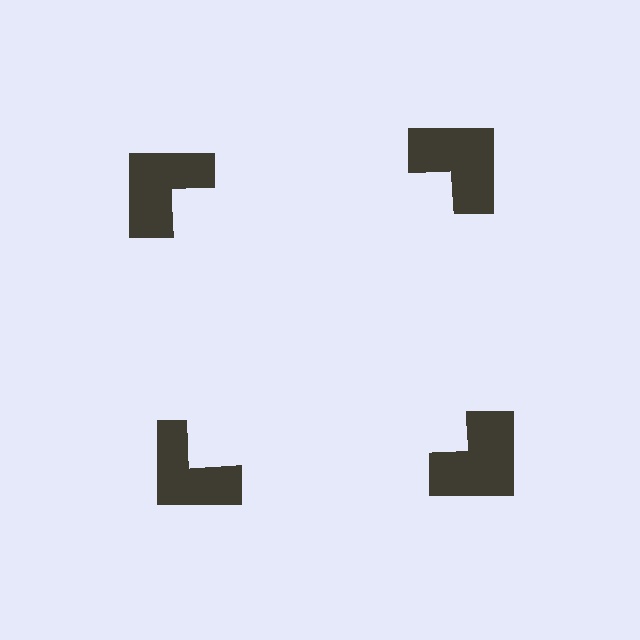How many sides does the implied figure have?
4 sides.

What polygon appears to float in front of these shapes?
An illusory square — its edges are inferred from the aligned wedge cuts in the notched squares, not physically drawn.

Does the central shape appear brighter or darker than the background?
It typically appears slightly brighter than the background, even though no actual brightness change is drawn.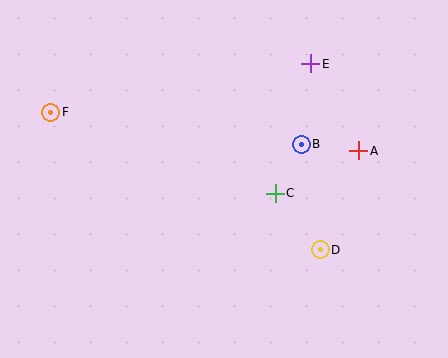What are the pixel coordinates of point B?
Point B is at (301, 144).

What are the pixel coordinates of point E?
Point E is at (311, 64).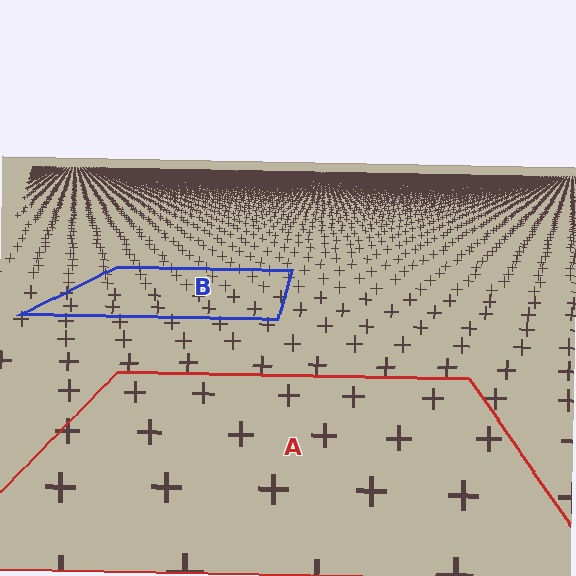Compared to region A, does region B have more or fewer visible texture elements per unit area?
Region B has more texture elements per unit area — they are packed more densely because it is farther away.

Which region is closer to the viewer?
Region A is closer. The texture elements there are larger and more spread out.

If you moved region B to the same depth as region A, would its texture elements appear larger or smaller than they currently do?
They would appear larger. At a closer depth, the same texture elements are projected at a bigger on-screen size.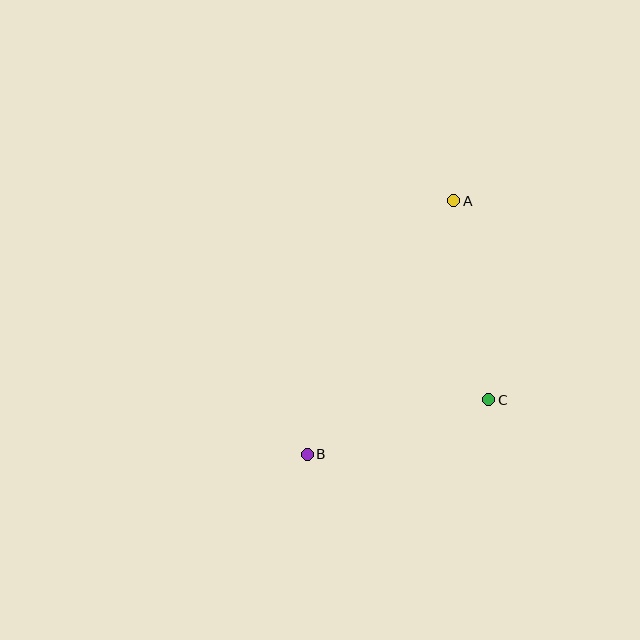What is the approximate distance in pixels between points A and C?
The distance between A and C is approximately 202 pixels.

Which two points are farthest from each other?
Points A and B are farthest from each other.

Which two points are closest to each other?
Points B and C are closest to each other.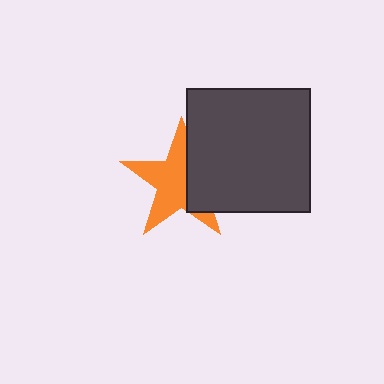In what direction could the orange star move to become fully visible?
The orange star could move left. That would shift it out from behind the dark gray square entirely.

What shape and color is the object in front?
The object in front is a dark gray square.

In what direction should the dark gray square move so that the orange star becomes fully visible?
The dark gray square should move right. That is the shortest direction to clear the overlap and leave the orange star fully visible.